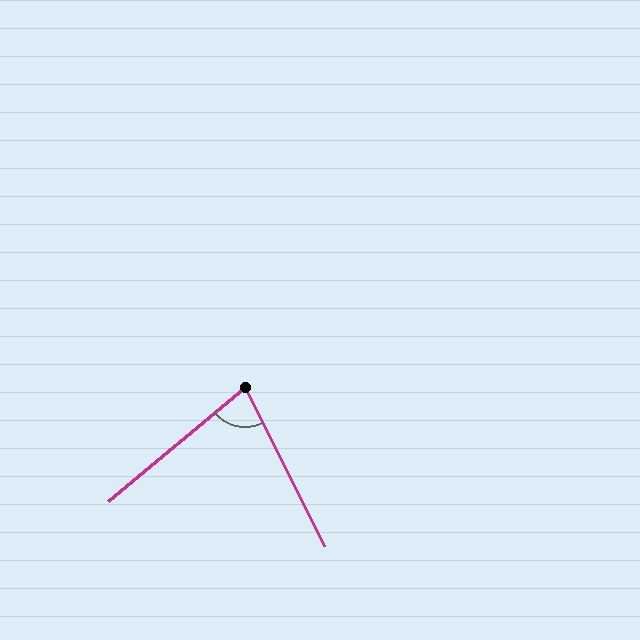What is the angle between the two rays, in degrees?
Approximately 77 degrees.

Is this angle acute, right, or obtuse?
It is acute.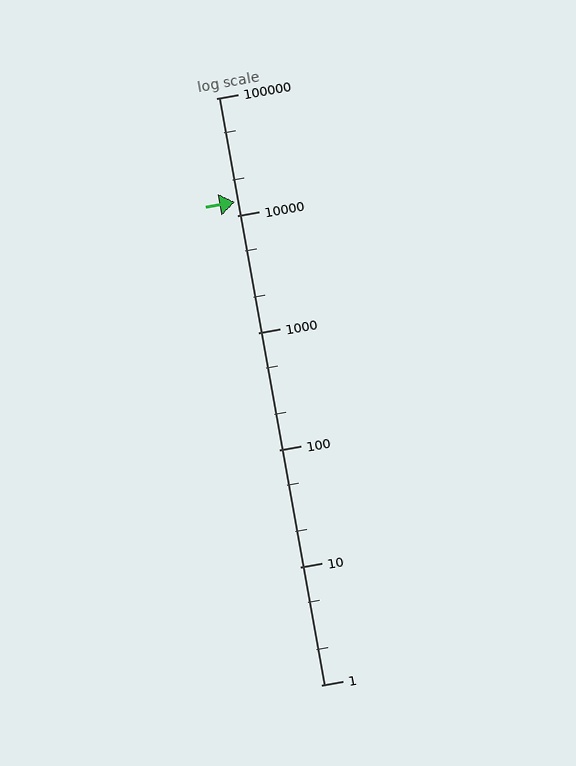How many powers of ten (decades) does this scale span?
The scale spans 5 decades, from 1 to 100000.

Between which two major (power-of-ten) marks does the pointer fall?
The pointer is between 10000 and 100000.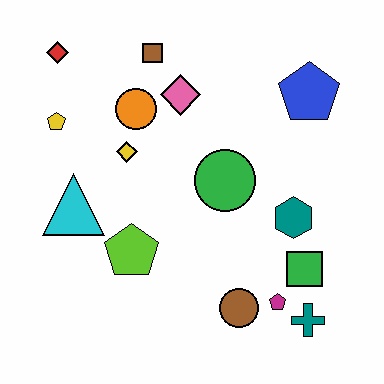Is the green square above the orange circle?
No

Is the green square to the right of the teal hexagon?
Yes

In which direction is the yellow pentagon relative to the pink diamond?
The yellow pentagon is to the left of the pink diamond.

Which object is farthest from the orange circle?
The teal cross is farthest from the orange circle.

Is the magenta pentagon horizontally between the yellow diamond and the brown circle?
No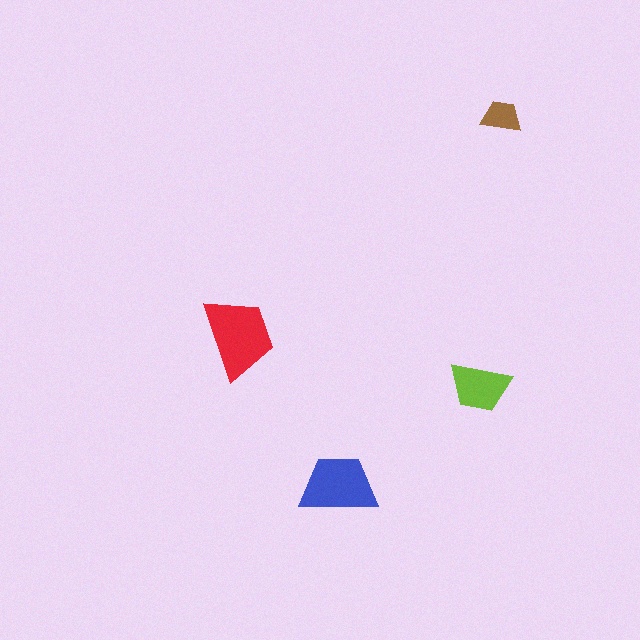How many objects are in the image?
There are 4 objects in the image.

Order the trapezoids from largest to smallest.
the red one, the blue one, the lime one, the brown one.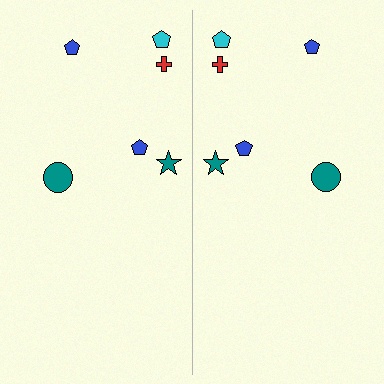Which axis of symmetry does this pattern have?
The pattern has a vertical axis of symmetry running through the center of the image.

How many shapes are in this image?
There are 12 shapes in this image.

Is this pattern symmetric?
Yes, this pattern has bilateral (reflection) symmetry.